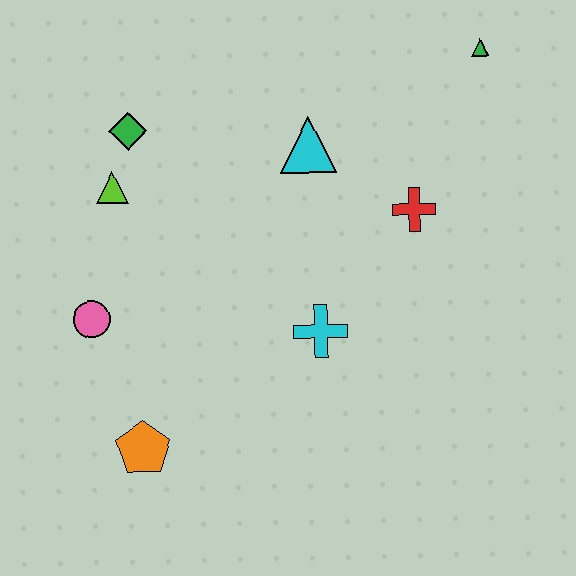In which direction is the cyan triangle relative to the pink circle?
The cyan triangle is to the right of the pink circle.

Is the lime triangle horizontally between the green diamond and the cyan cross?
No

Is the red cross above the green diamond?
No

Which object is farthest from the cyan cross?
The green triangle is farthest from the cyan cross.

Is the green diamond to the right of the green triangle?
No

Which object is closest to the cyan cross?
The red cross is closest to the cyan cross.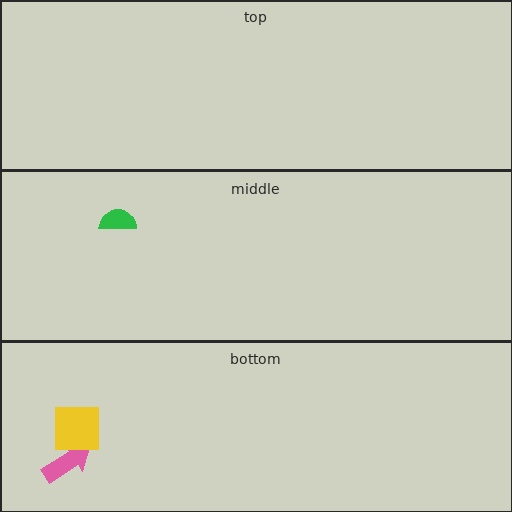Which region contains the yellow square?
The bottom region.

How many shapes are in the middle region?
1.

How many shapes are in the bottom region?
2.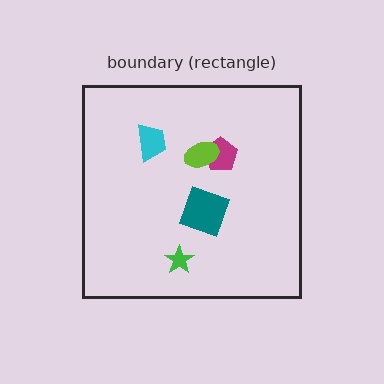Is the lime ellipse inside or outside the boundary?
Inside.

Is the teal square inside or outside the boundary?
Inside.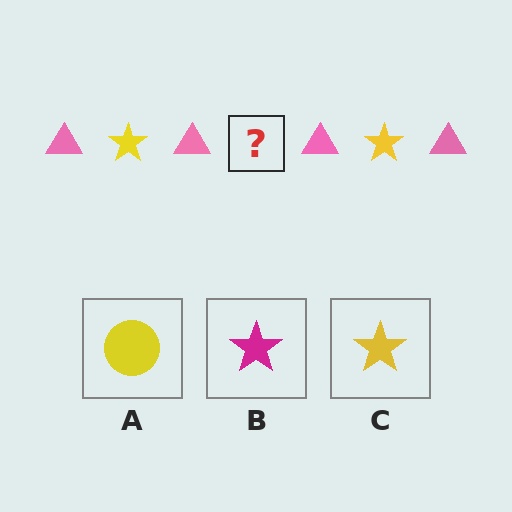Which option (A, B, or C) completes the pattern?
C.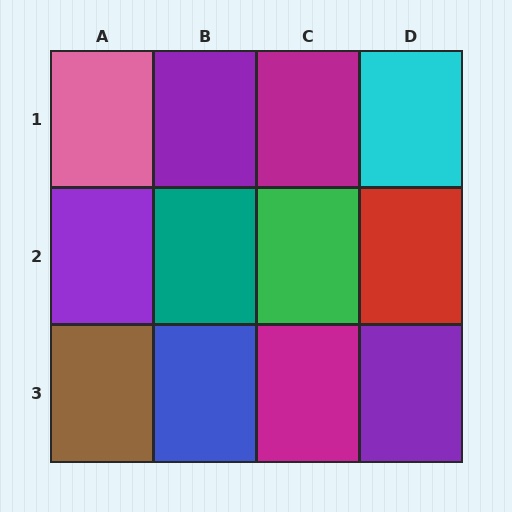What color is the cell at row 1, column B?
Purple.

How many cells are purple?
3 cells are purple.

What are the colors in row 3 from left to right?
Brown, blue, magenta, purple.